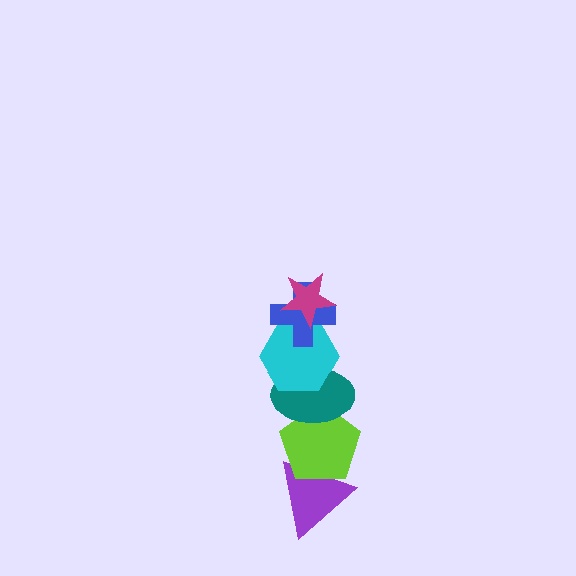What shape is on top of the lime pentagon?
The teal ellipse is on top of the lime pentagon.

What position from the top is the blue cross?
The blue cross is 2nd from the top.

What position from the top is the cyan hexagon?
The cyan hexagon is 3rd from the top.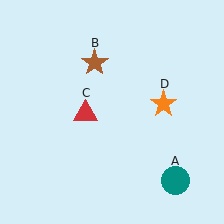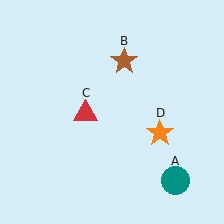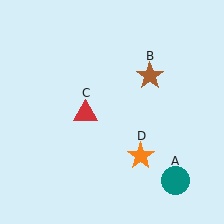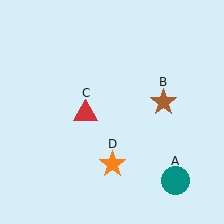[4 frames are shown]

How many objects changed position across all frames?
2 objects changed position: brown star (object B), orange star (object D).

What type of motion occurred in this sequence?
The brown star (object B), orange star (object D) rotated clockwise around the center of the scene.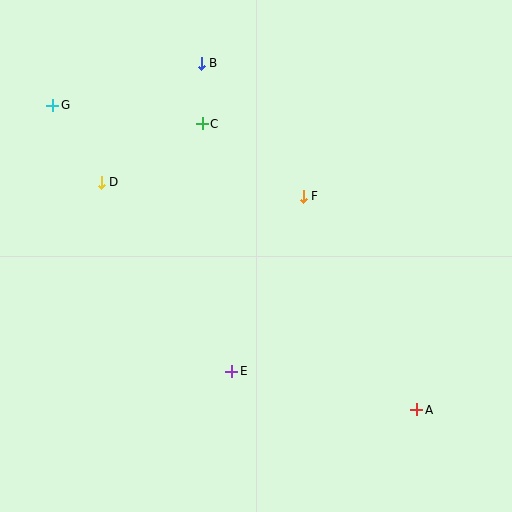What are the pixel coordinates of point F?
Point F is at (303, 196).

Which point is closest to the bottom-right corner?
Point A is closest to the bottom-right corner.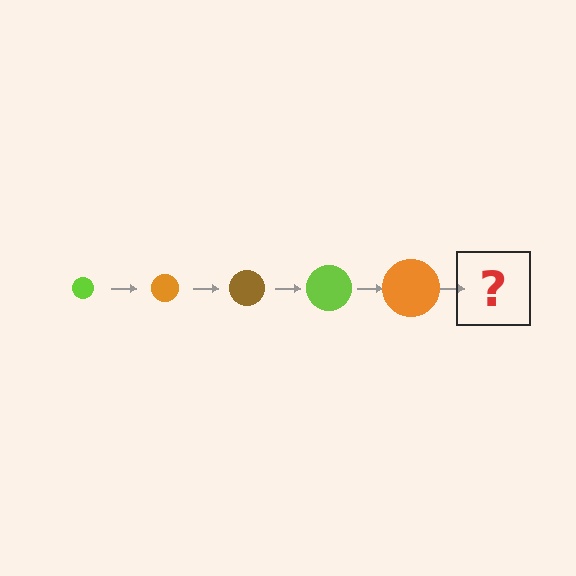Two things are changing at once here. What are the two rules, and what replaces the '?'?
The two rules are that the circle grows larger each step and the color cycles through lime, orange, and brown. The '?' should be a brown circle, larger than the previous one.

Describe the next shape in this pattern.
It should be a brown circle, larger than the previous one.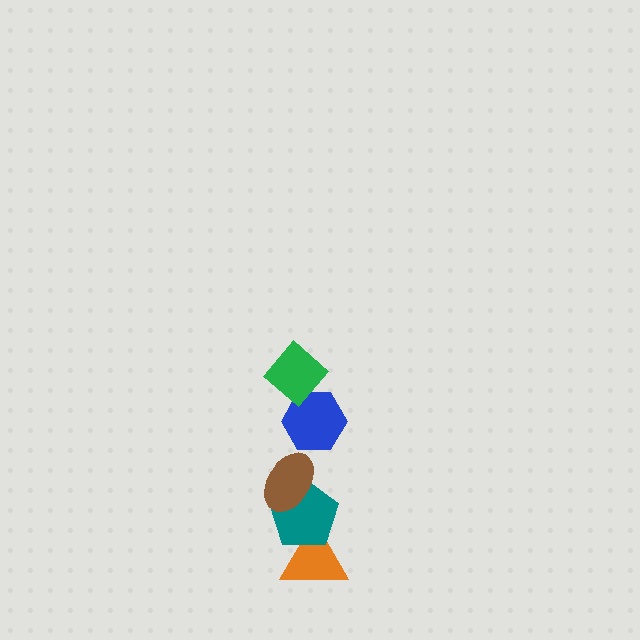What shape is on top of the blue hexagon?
The green diamond is on top of the blue hexagon.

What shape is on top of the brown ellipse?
The blue hexagon is on top of the brown ellipse.